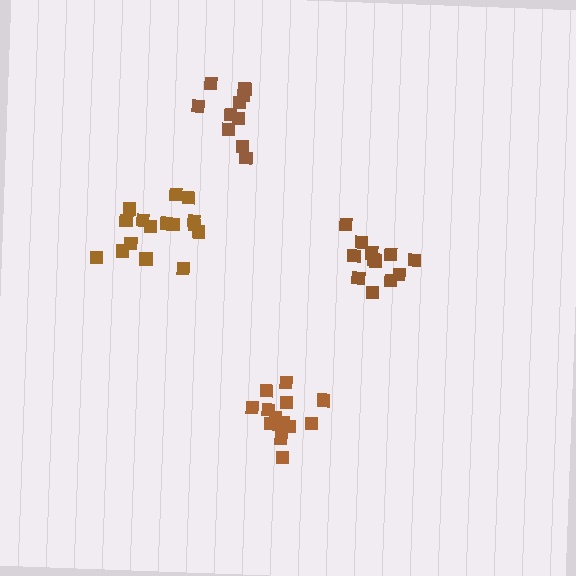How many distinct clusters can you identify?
There are 4 distinct clusters.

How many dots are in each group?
Group 1: 14 dots, Group 2: 12 dots, Group 3: 10 dots, Group 4: 16 dots (52 total).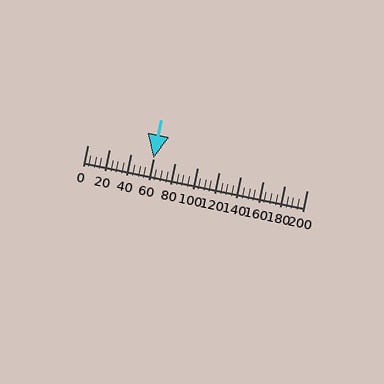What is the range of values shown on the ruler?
The ruler shows values from 0 to 200.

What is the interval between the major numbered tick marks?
The major tick marks are spaced 20 units apart.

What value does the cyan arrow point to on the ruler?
The cyan arrow points to approximately 60.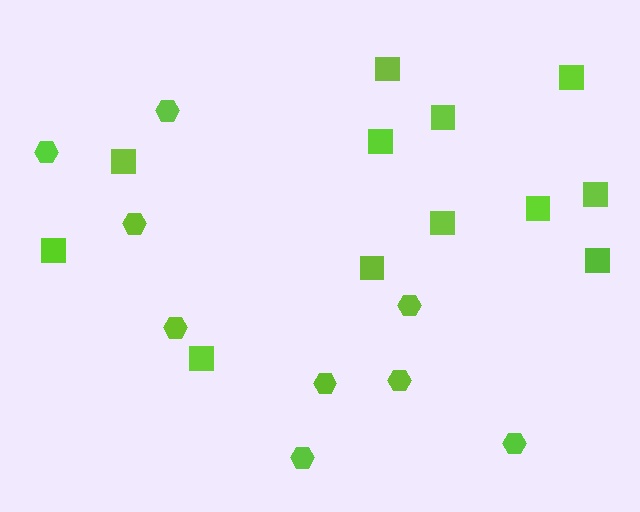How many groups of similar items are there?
There are 2 groups: one group of hexagons (9) and one group of squares (12).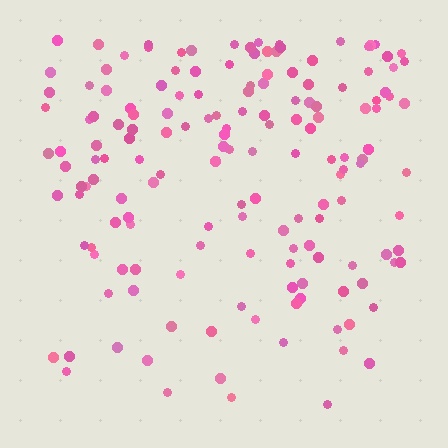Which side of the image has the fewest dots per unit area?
The bottom.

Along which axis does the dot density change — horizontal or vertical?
Vertical.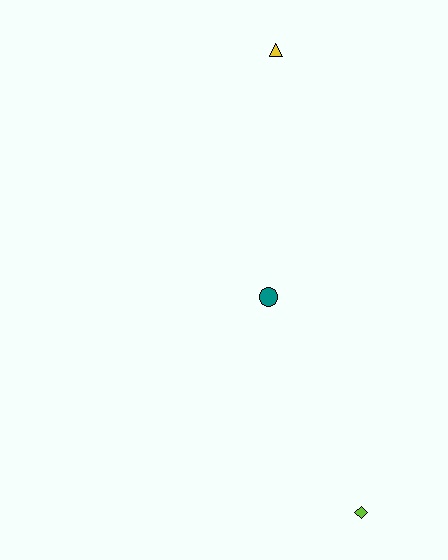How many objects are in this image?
There are 3 objects.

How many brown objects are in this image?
There are no brown objects.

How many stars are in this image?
There are no stars.